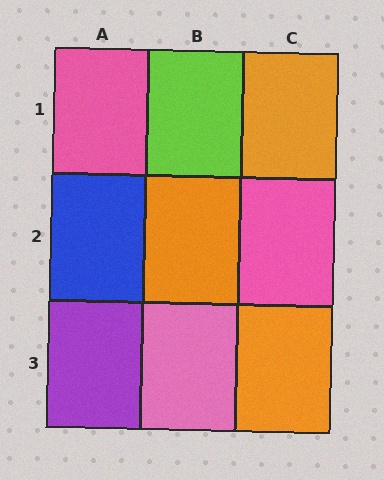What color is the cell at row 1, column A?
Pink.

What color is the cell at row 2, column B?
Orange.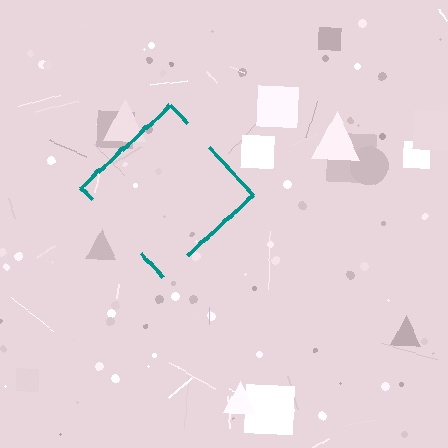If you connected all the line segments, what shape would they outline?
They would outline a diamond.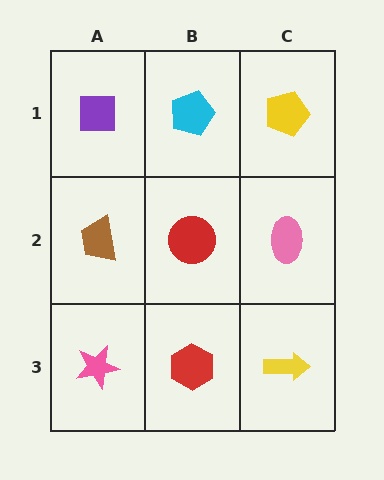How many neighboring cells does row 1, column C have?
2.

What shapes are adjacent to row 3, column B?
A red circle (row 2, column B), a pink star (row 3, column A), a yellow arrow (row 3, column C).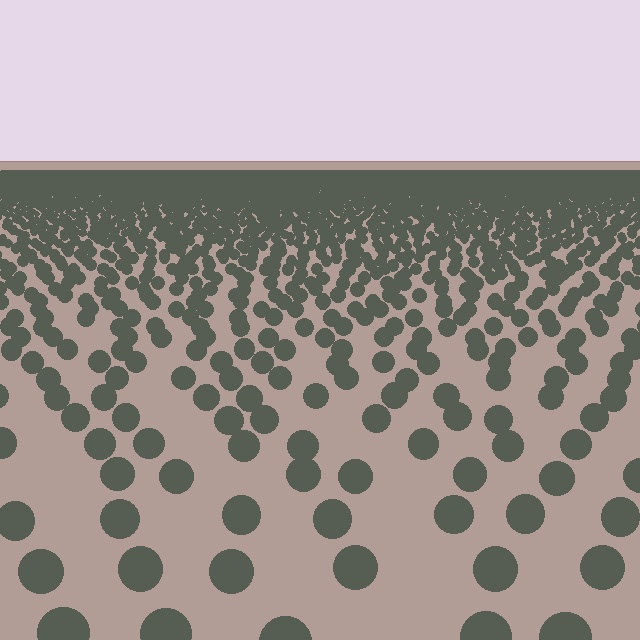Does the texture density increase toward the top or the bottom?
Density increases toward the top.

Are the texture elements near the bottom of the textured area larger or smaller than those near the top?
Larger. Near the bottom, elements are closer to the viewer and appear at a bigger on-screen size.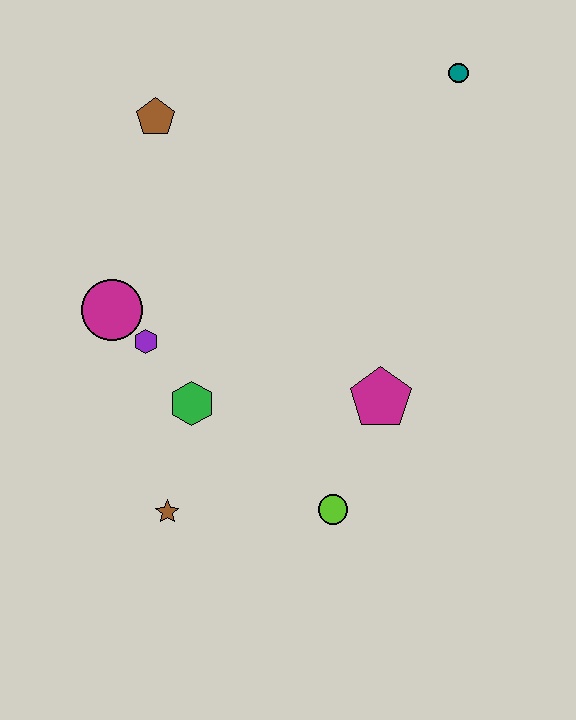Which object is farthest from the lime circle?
The teal circle is farthest from the lime circle.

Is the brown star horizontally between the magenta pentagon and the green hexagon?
No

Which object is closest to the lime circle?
The magenta pentagon is closest to the lime circle.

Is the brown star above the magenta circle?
No